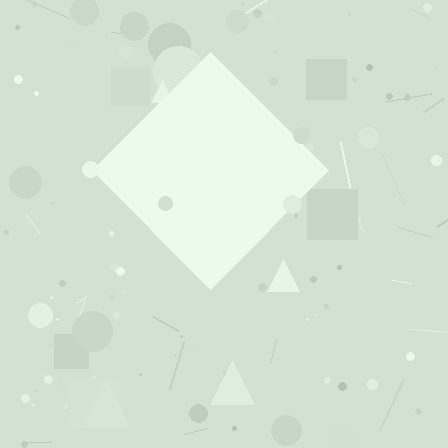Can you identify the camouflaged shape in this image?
The camouflaged shape is a diamond.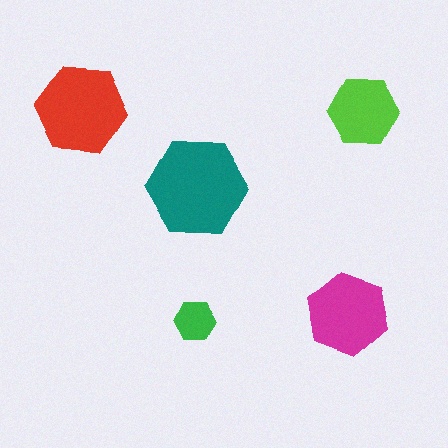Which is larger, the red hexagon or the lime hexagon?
The red one.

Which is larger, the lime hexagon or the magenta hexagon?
The magenta one.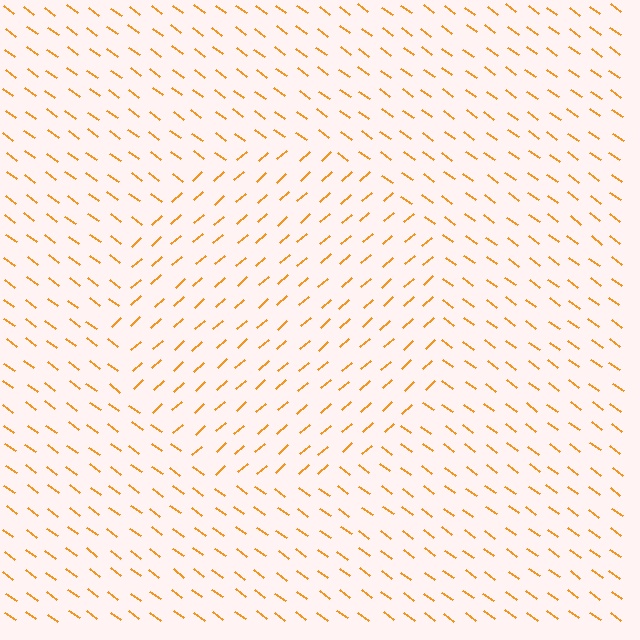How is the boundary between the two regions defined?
The boundary is defined purely by a change in line orientation (approximately 78 degrees difference). All lines are the same color and thickness.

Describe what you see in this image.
The image is filled with small orange line segments. A circle region in the image has lines oriented differently from the surrounding lines, creating a visible texture boundary.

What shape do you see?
I see a circle.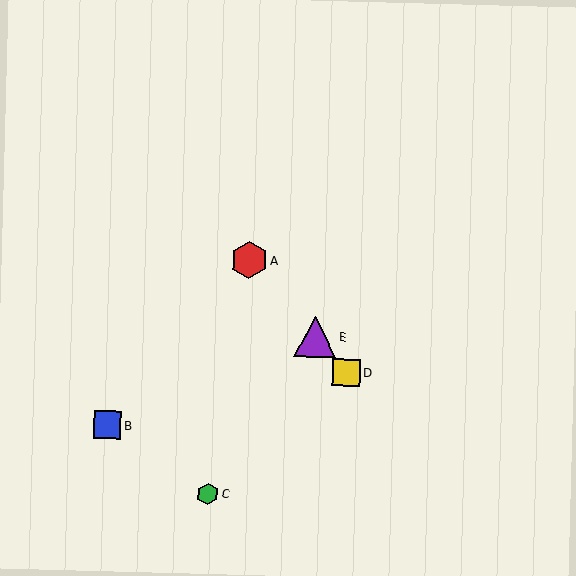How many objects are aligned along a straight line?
3 objects (A, D, E) are aligned along a straight line.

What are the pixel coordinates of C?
Object C is at (208, 494).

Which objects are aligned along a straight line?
Objects A, D, E are aligned along a straight line.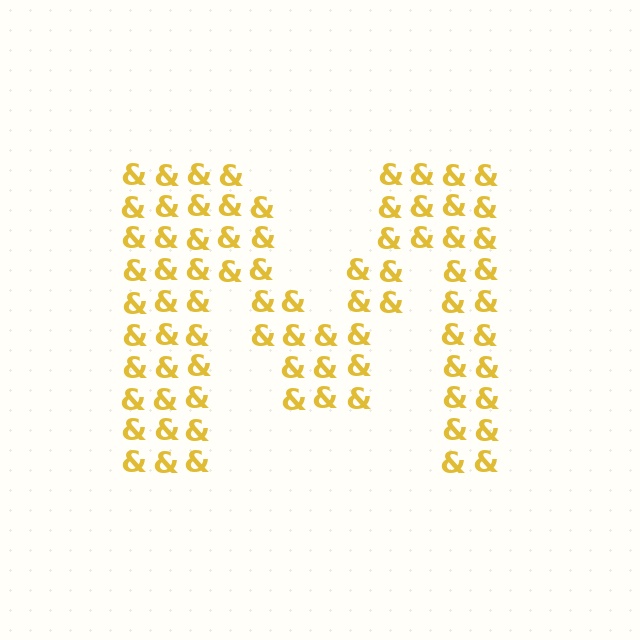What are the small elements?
The small elements are ampersands.